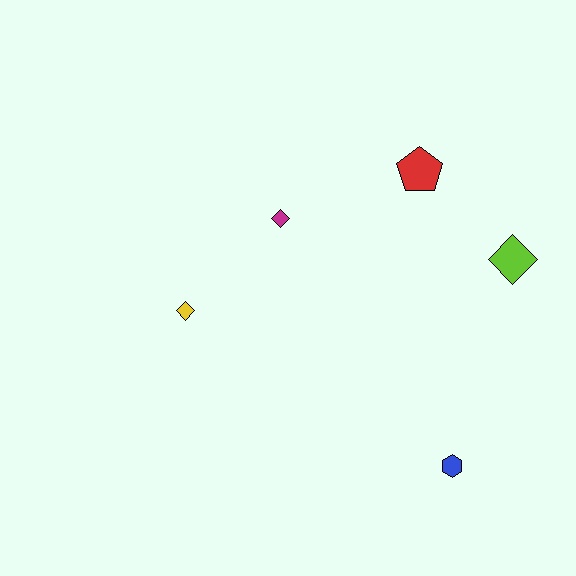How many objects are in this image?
There are 5 objects.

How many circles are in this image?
There are no circles.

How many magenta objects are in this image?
There is 1 magenta object.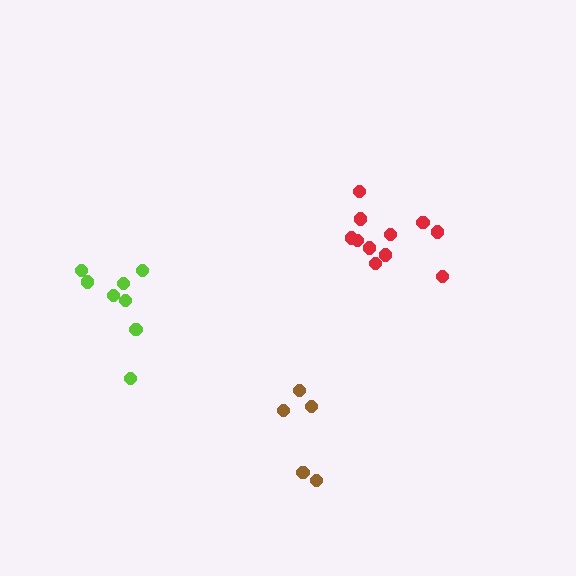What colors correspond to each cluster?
The clusters are colored: red, brown, lime.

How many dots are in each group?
Group 1: 11 dots, Group 2: 5 dots, Group 3: 8 dots (24 total).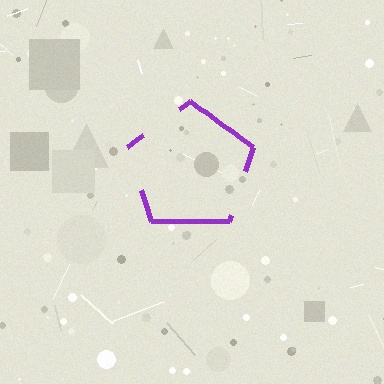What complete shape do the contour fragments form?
The contour fragments form a pentagon.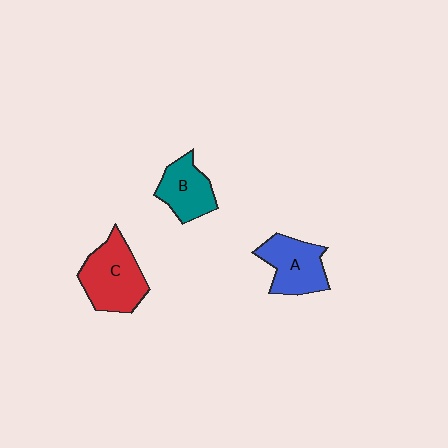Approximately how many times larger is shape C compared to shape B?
Approximately 1.4 times.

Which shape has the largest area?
Shape C (red).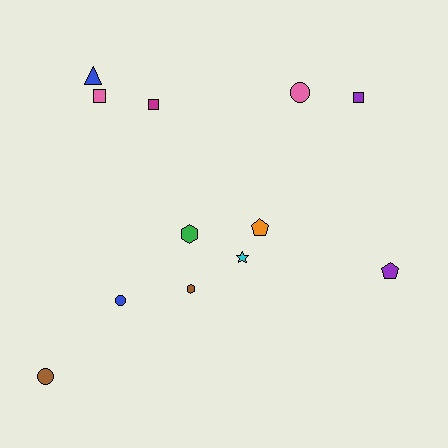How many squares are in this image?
There are 3 squares.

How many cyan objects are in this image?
There is 1 cyan object.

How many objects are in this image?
There are 12 objects.